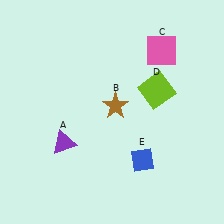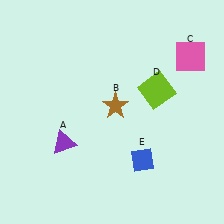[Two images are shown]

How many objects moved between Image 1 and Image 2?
1 object moved between the two images.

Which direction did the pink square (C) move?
The pink square (C) moved right.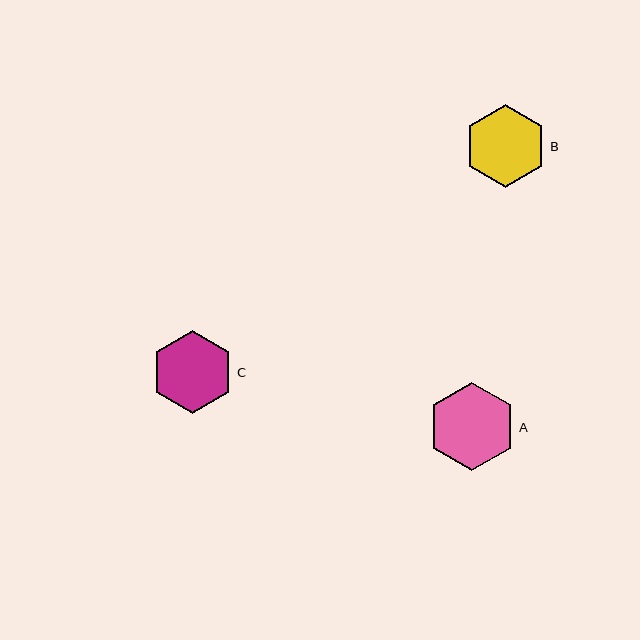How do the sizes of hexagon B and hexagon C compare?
Hexagon B and hexagon C are approximately the same size.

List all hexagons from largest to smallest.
From largest to smallest: A, B, C.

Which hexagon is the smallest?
Hexagon C is the smallest with a size of approximately 83 pixels.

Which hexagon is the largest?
Hexagon A is the largest with a size of approximately 89 pixels.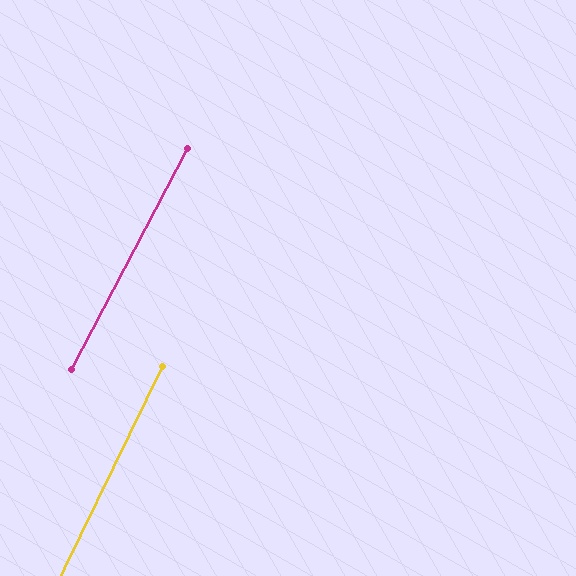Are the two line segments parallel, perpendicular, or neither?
Parallel — their directions differ by only 1.8°.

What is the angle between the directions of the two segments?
Approximately 2 degrees.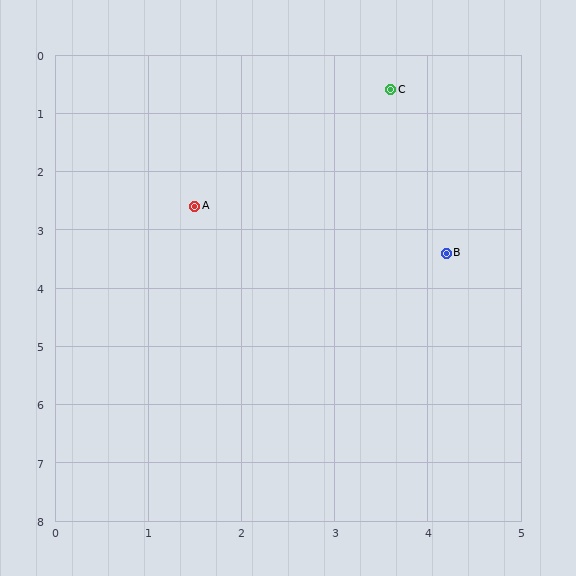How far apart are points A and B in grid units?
Points A and B are about 2.8 grid units apart.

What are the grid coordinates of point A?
Point A is at approximately (1.5, 2.6).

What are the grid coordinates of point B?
Point B is at approximately (4.2, 3.4).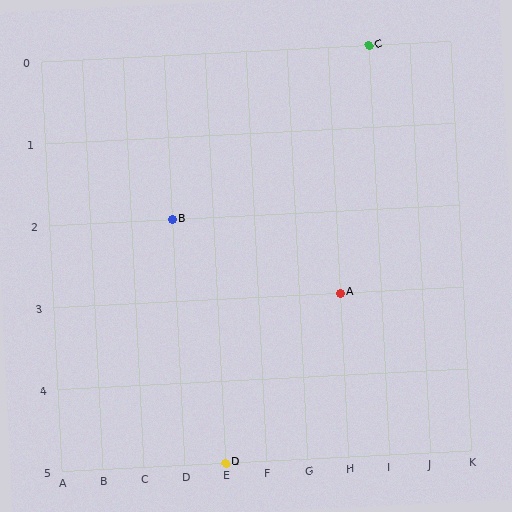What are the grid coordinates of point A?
Point A is at grid coordinates (H, 3).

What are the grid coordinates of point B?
Point B is at grid coordinates (D, 2).